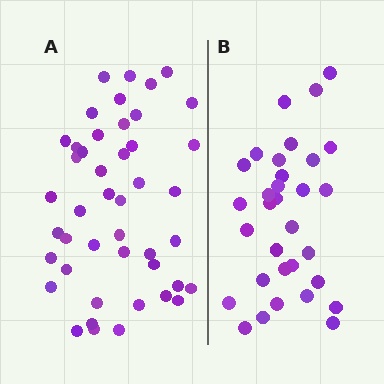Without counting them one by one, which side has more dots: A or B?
Region A (the left region) has more dots.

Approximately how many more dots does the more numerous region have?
Region A has approximately 15 more dots than region B.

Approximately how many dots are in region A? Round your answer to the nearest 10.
About 40 dots. (The exact count is 45, which rounds to 40.)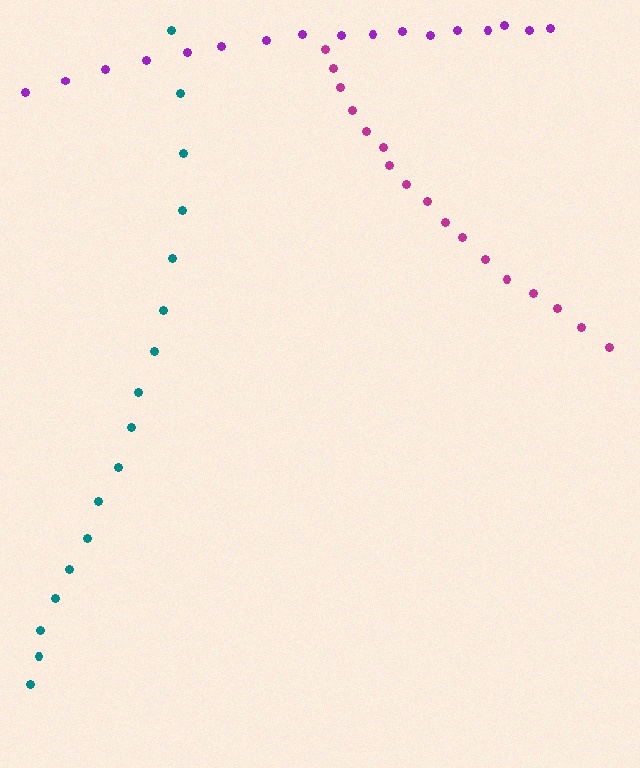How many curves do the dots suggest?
There are 3 distinct paths.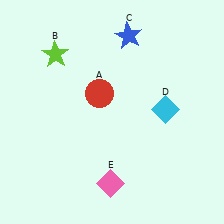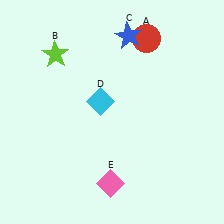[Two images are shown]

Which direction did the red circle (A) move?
The red circle (A) moved up.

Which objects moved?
The objects that moved are: the red circle (A), the cyan diamond (D).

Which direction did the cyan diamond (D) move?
The cyan diamond (D) moved left.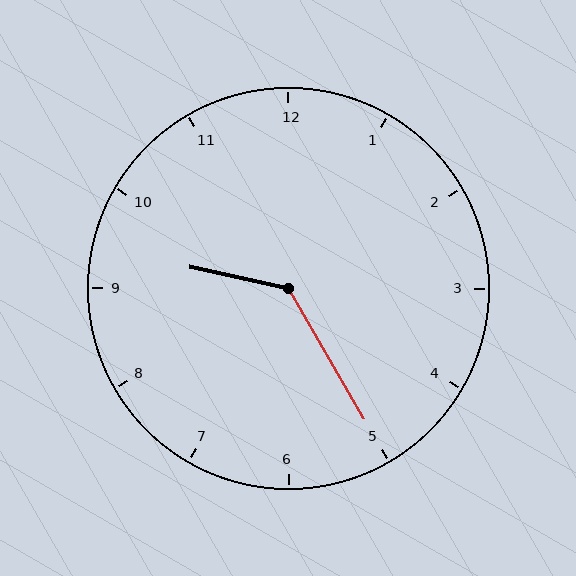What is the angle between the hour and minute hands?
Approximately 132 degrees.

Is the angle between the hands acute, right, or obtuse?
It is obtuse.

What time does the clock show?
9:25.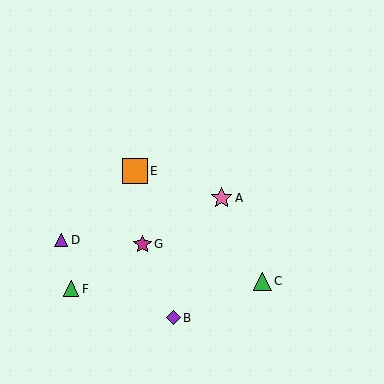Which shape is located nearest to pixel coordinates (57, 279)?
The green triangle (labeled F) at (71, 289) is nearest to that location.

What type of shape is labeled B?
Shape B is a purple diamond.